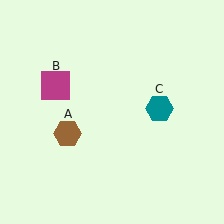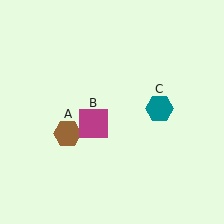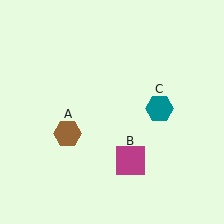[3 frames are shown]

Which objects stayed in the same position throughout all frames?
Brown hexagon (object A) and teal hexagon (object C) remained stationary.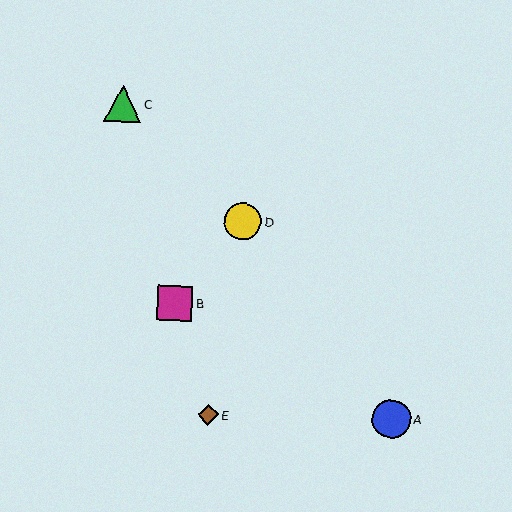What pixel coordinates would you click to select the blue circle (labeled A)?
Click at (391, 419) to select the blue circle A.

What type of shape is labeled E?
Shape E is a brown diamond.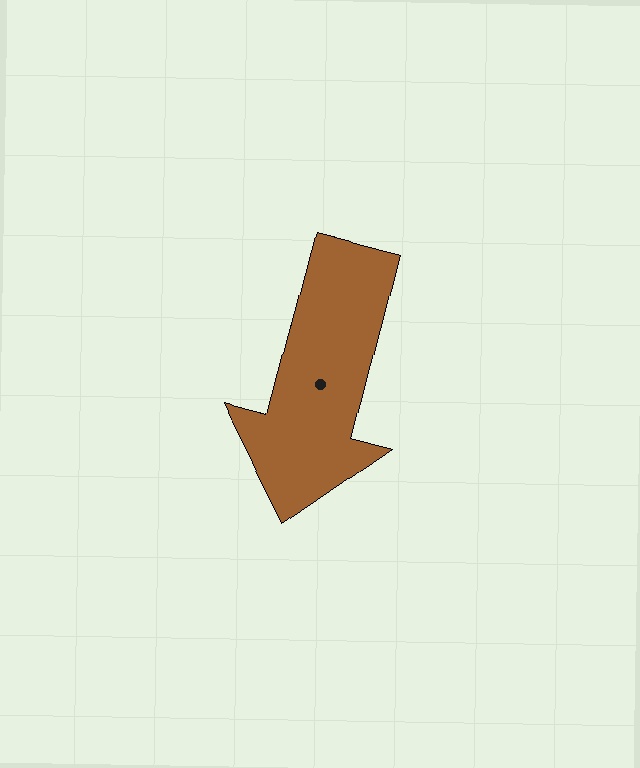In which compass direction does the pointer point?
South.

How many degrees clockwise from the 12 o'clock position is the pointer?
Approximately 195 degrees.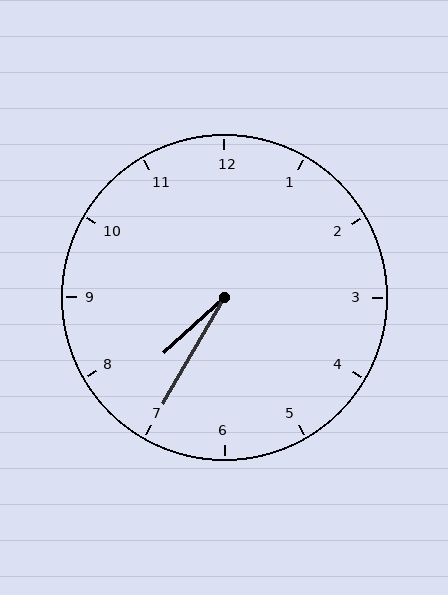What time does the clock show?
7:35.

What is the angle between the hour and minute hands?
Approximately 18 degrees.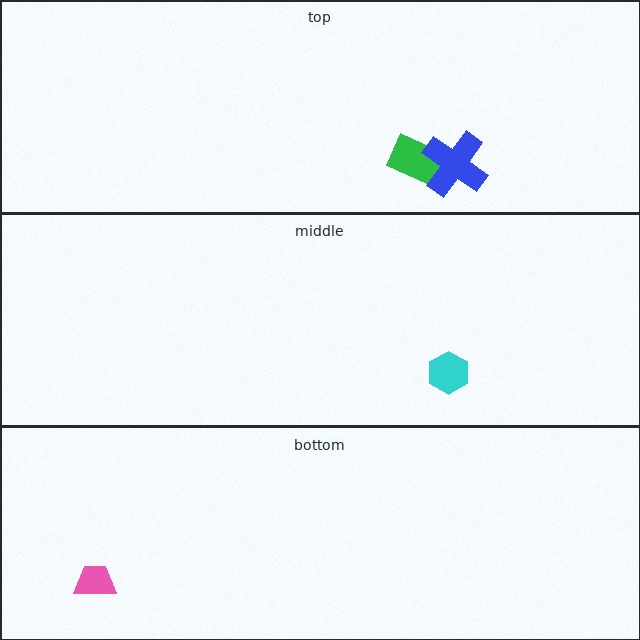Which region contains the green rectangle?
The top region.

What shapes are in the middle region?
The cyan hexagon.